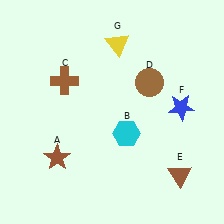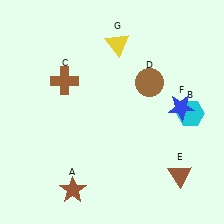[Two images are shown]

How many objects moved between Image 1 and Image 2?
2 objects moved between the two images.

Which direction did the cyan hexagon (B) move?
The cyan hexagon (B) moved right.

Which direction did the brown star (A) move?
The brown star (A) moved down.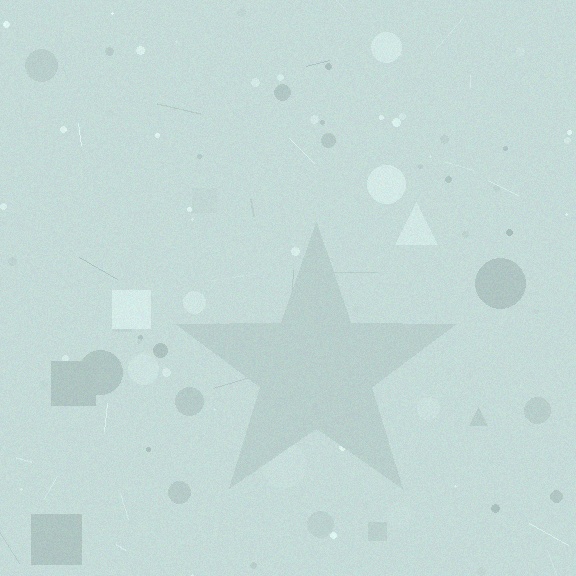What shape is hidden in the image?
A star is hidden in the image.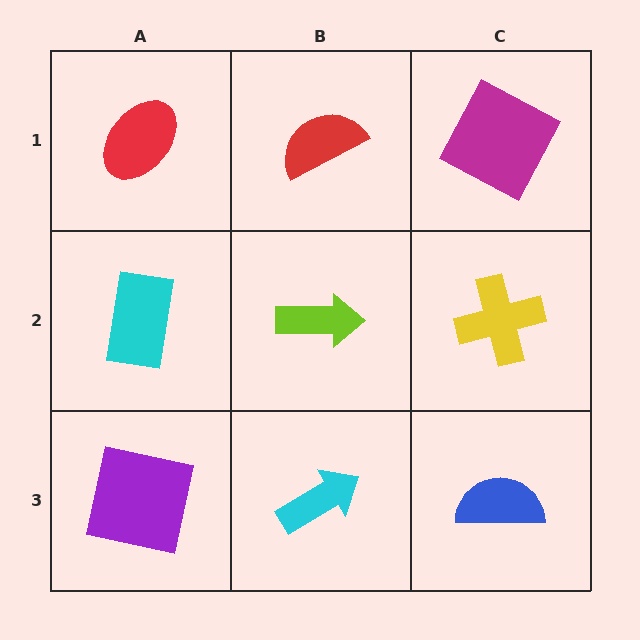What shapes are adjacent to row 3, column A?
A cyan rectangle (row 2, column A), a cyan arrow (row 3, column B).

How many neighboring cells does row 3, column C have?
2.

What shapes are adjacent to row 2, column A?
A red ellipse (row 1, column A), a purple square (row 3, column A), a lime arrow (row 2, column B).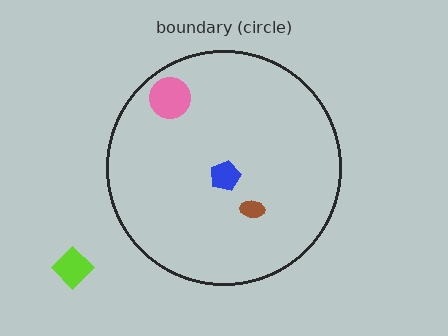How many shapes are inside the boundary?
3 inside, 1 outside.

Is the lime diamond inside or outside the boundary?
Outside.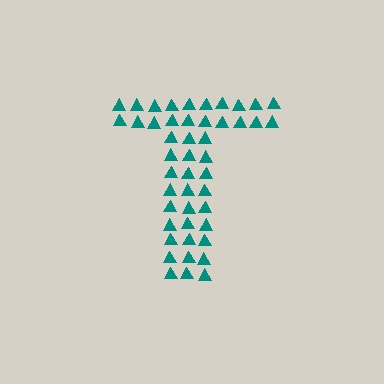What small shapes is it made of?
It is made of small triangles.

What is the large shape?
The large shape is the letter T.